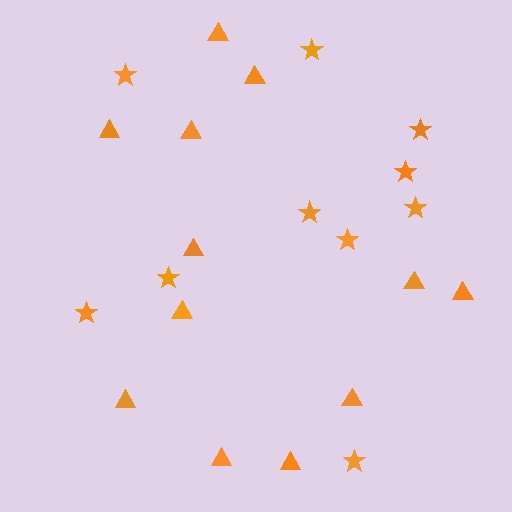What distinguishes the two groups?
There are 2 groups: one group of triangles (12) and one group of stars (10).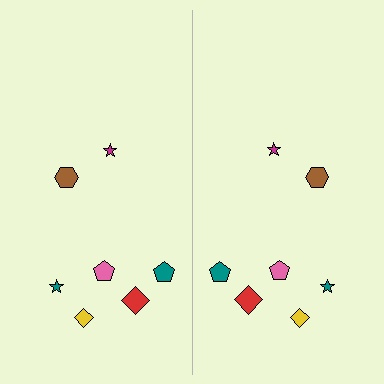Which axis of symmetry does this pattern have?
The pattern has a vertical axis of symmetry running through the center of the image.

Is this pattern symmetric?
Yes, this pattern has bilateral (reflection) symmetry.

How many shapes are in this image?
There are 14 shapes in this image.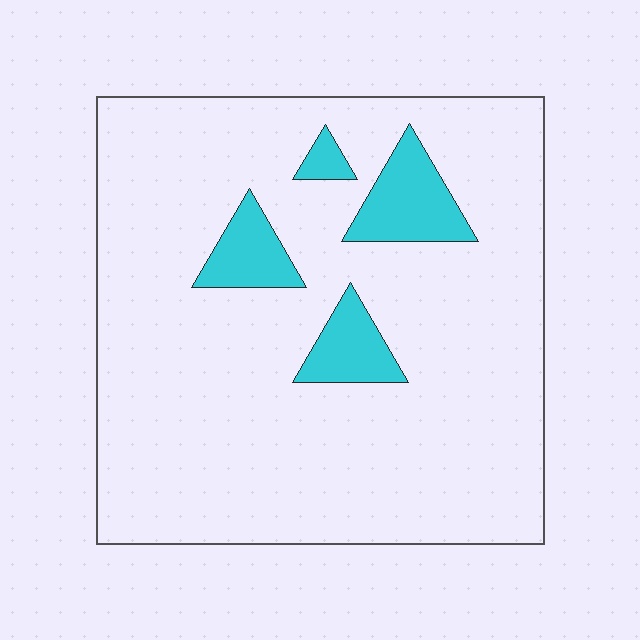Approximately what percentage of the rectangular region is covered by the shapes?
Approximately 10%.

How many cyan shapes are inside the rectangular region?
4.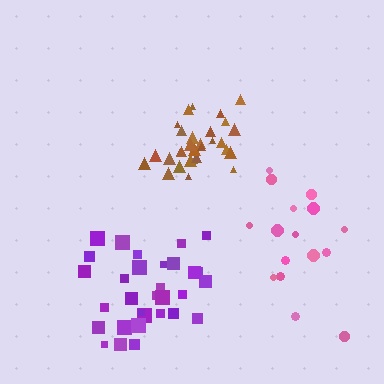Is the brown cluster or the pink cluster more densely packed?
Brown.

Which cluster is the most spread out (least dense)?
Pink.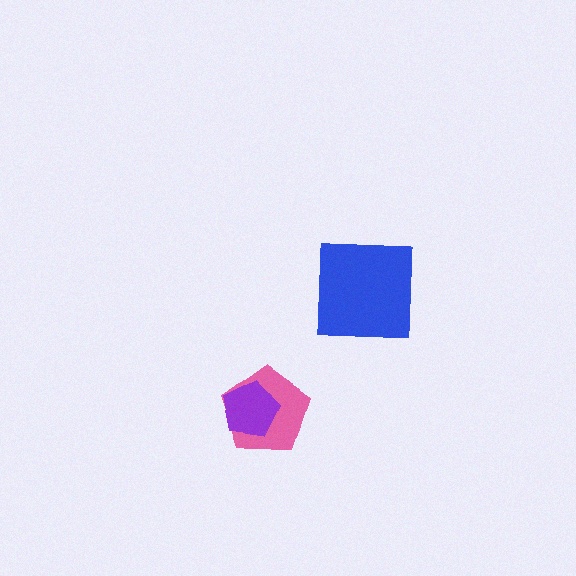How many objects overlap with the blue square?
0 objects overlap with the blue square.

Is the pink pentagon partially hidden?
Yes, it is partially covered by another shape.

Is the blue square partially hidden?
No, no other shape covers it.